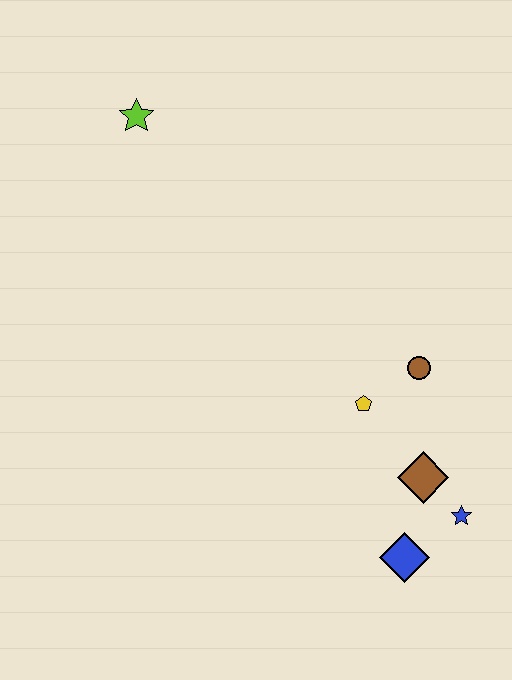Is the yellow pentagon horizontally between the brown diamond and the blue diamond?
No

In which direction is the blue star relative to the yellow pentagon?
The blue star is below the yellow pentagon.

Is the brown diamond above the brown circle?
No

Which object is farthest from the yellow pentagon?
The lime star is farthest from the yellow pentagon.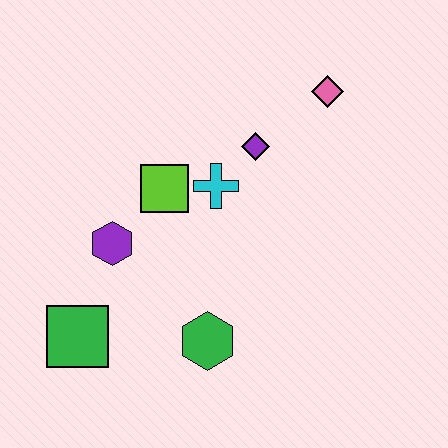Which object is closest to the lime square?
The cyan cross is closest to the lime square.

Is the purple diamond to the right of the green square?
Yes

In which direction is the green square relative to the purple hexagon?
The green square is below the purple hexagon.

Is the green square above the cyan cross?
No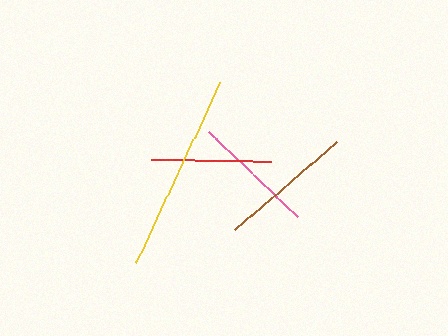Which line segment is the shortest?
The red line is the shortest at approximately 120 pixels.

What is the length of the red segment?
The red segment is approximately 120 pixels long.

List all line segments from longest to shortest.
From longest to shortest: yellow, brown, pink, red.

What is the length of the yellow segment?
The yellow segment is approximately 199 pixels long.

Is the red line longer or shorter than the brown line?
The brown line is longer than the red line.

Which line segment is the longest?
The yellow line is the longest at approximately 199 pixels.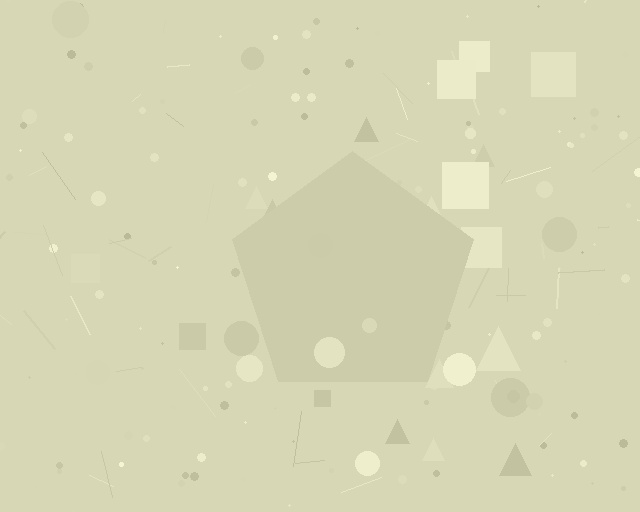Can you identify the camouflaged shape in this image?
The camouflaged shape is a pentagon.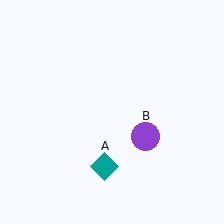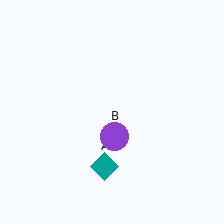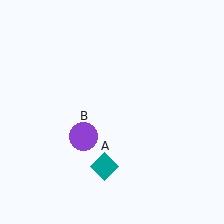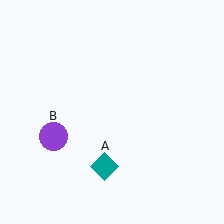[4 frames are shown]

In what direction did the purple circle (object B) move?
The purple circle (object B) moved left.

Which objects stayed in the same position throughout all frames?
Teal diamond (object A) remained stationary.